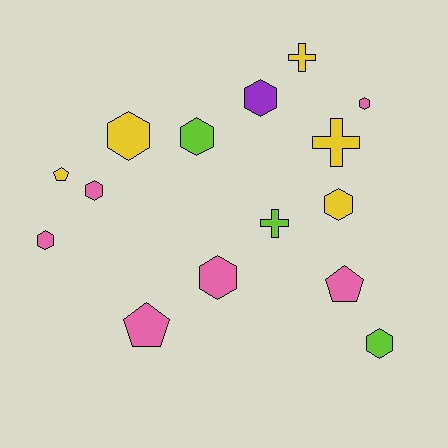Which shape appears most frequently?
Hexagon, with 9 objects.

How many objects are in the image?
There are 15 objects.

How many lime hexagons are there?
There are 2 lime hexagons.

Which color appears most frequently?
Pink, with 6 objects.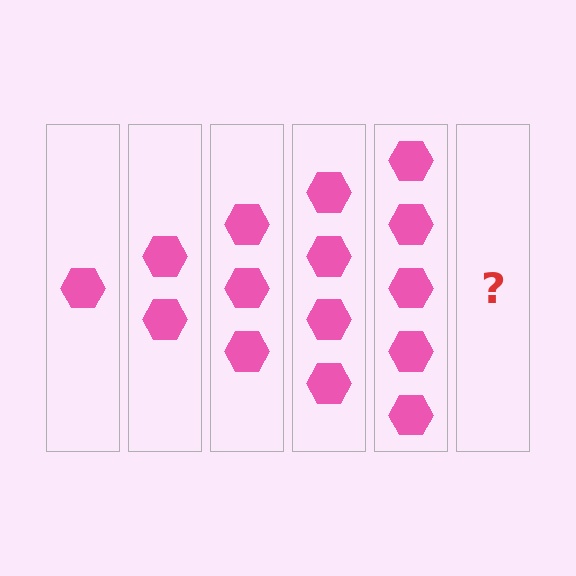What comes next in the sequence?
The next element should be 6 hexagons.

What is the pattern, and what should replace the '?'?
The pattern is that each step adds one more hexagon. The '?' should be 6 hexagons.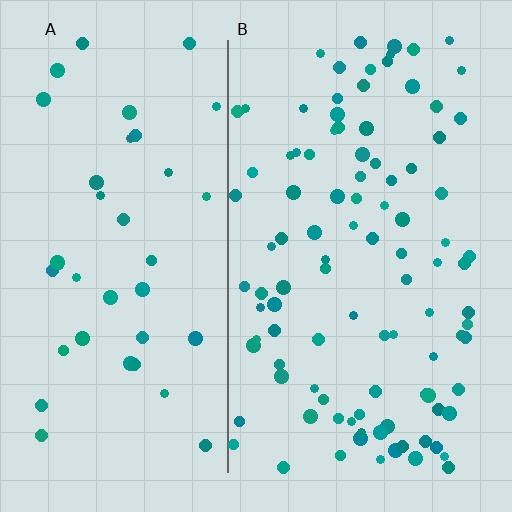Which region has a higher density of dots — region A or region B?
B (the right).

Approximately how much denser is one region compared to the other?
Approximately 2.5× — region B over region A.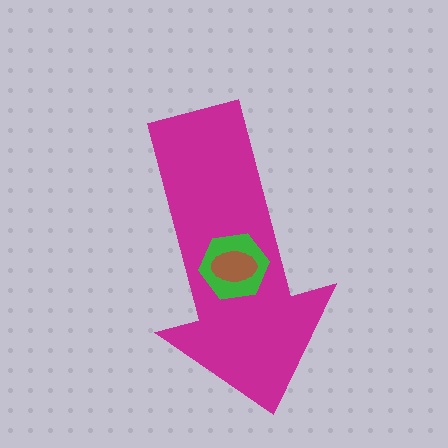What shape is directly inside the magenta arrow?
The green hexagon.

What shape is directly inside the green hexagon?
The brown ellipse.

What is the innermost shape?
The brown ellipse.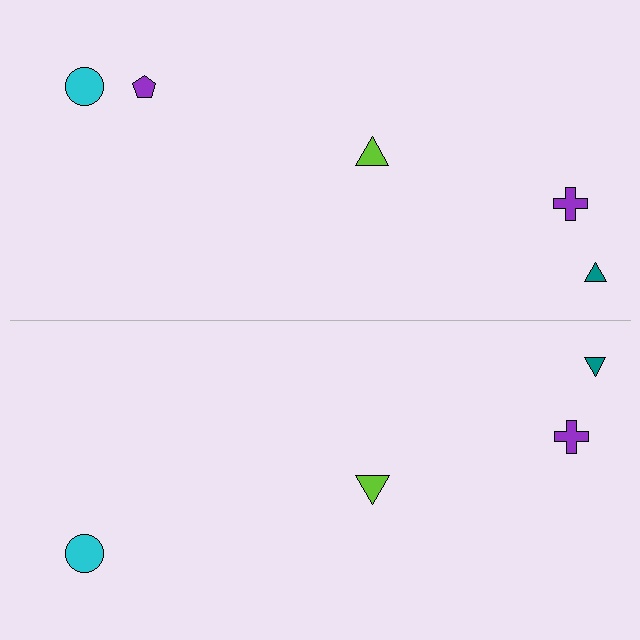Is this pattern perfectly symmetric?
No, the pattern is not perfectly symmetric. A purple pentagon is missing from the bottom side.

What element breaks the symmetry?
A purple pentagon is missing from the bottom side.